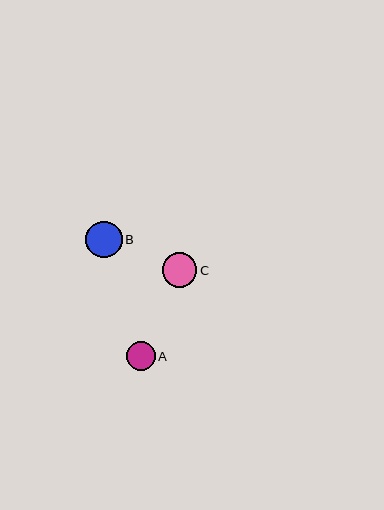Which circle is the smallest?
Circle A is the smallest with a size of approximately 29 pixels.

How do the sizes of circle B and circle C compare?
Circle B and circle C are approximately the same size.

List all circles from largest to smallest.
From largest to smallest: B, C, A.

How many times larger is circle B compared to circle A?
Circle B is approximately 1.3 times the size of circle A.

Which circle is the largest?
Circle B is the largest with a size of approximately 36 pixels.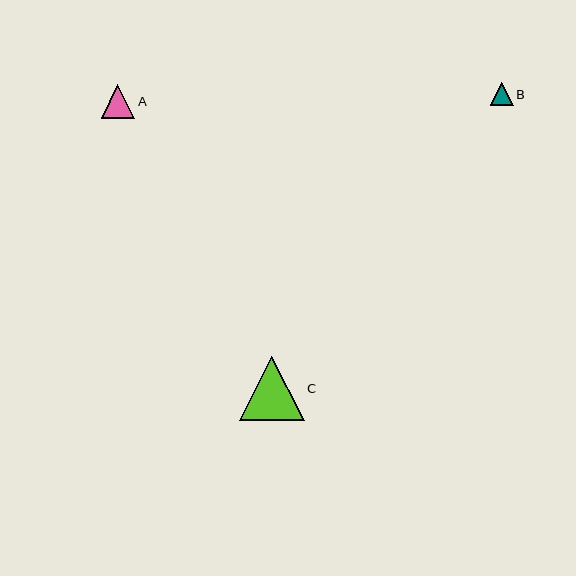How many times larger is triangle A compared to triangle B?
Triangle A is approximately 1.4 times the size of triangle B.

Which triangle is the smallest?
Triangle B is the smallest with a size of approximately 23 pixels.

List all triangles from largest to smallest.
From largest to smallest: C, A, B.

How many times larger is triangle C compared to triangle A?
Triangle C is approximately 1.9 times the size of triangle A.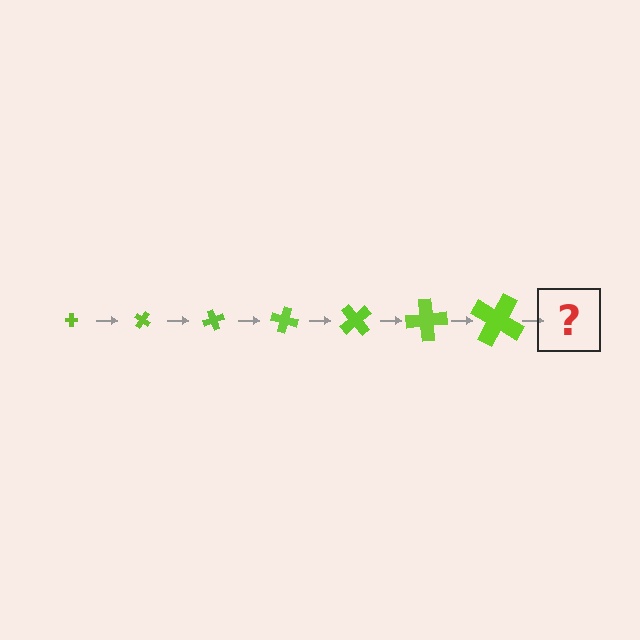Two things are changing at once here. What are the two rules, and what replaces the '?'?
The two rules are that the cross grows larger each step and it rotates 35 degrees each step. The '?' should be a cross, larger than the previous one and rotated 245 degrees from the start.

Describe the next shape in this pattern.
It should be a cross, larger than the previous one and rotated 245 degrees from the start.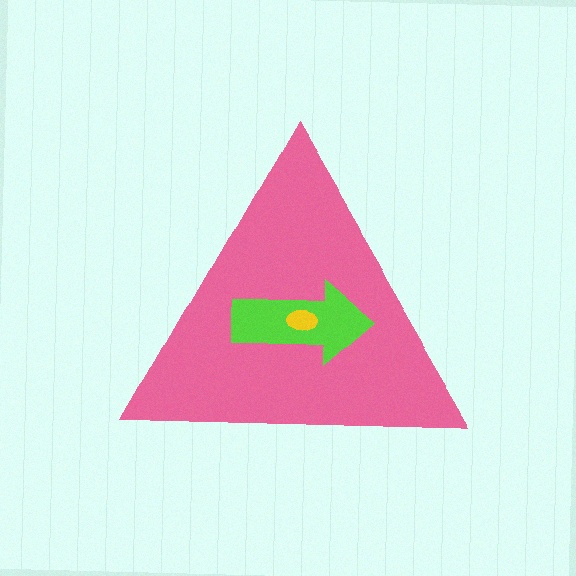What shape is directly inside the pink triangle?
The lime arrow.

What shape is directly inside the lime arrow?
The yellow ellipse.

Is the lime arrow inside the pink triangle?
Yes.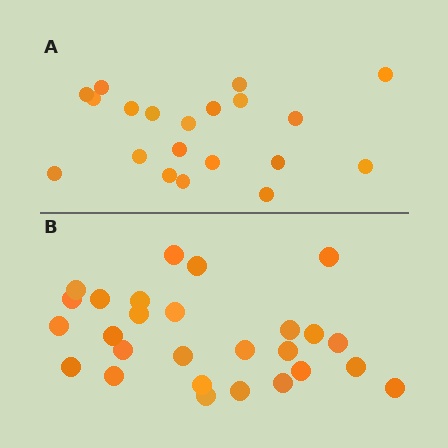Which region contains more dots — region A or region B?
Region B (the bottom region) has more dots.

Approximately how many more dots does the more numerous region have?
Region B has roughly 8 or so more dots than region A.